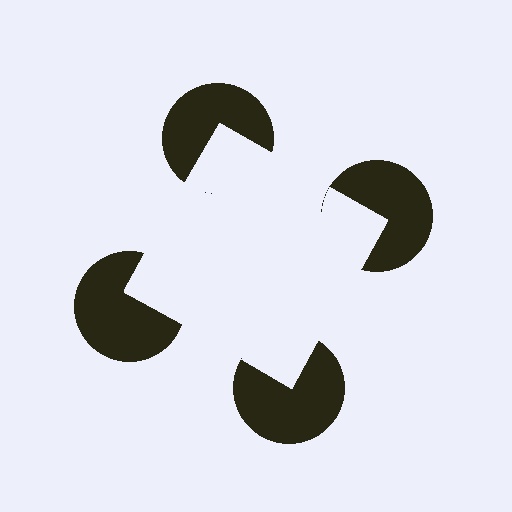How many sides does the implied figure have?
4 sides.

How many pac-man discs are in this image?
There are 4 — one at each vertex of the illusory square.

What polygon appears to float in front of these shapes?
An illusory square — its edges are inferred from the aligned wedge cuts in the pac-man discs, not physically drawn.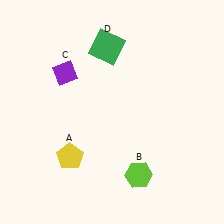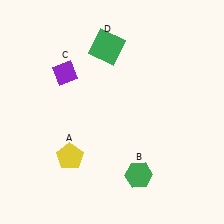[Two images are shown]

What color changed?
The hexagon (B) changed from lime in Image 1 to green in Image 2.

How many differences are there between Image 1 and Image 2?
There is 1 difference between the two images.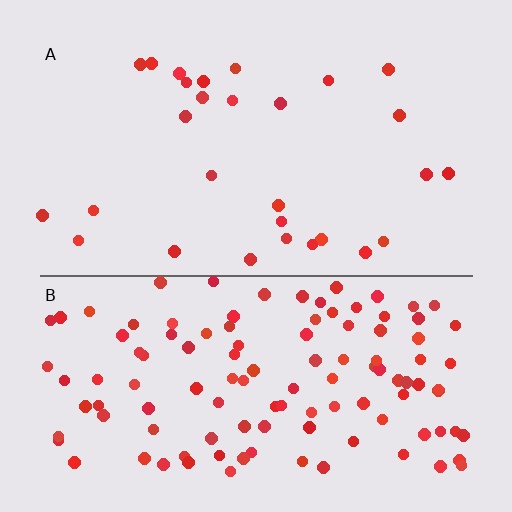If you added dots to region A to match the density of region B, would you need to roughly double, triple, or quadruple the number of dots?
Approximately quadruple.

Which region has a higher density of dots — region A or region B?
B (the bottom).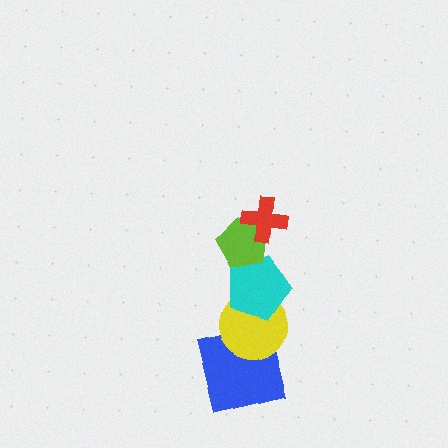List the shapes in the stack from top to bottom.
From top to bottom: the red cross, the lime pentagon, the cyan pentagon, the yellow circle, the blue square.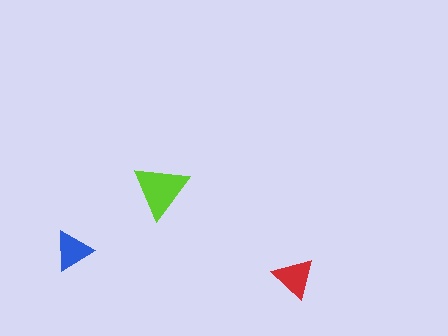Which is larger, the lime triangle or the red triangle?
The lime one.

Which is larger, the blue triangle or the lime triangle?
The lime one.